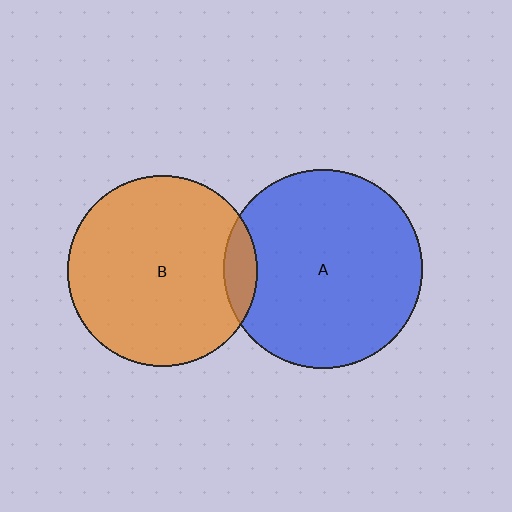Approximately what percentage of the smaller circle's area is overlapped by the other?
Approximately 10%.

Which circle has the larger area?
Circle A (blue).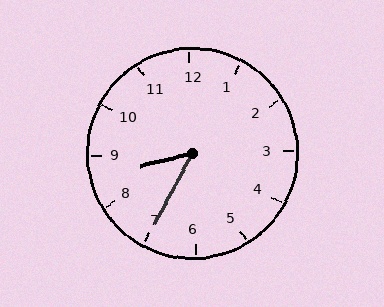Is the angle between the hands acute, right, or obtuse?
It is acute.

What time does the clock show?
8:35.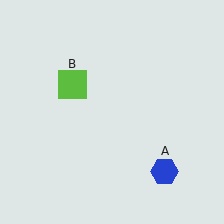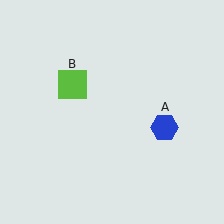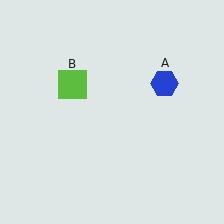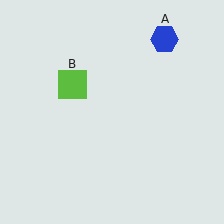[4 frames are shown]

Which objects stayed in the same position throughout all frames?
Lime square (object B) remained stationary.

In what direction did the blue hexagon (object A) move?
The blue hexagon (object A) moved up.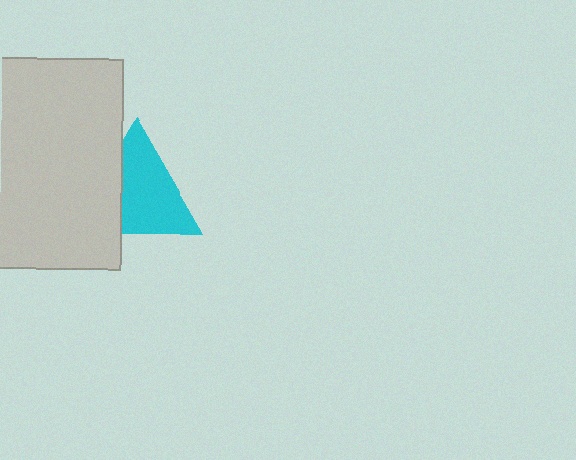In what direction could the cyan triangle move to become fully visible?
The cyan triangle could move right. That would shift it out from behind the light gray rectangle entirely.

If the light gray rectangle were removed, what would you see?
You would see the complete cyan triangle.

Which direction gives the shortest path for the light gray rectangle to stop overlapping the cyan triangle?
Moving left gives the shortest separation.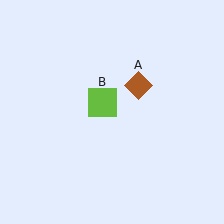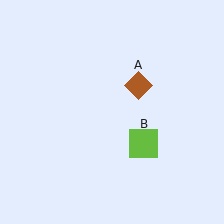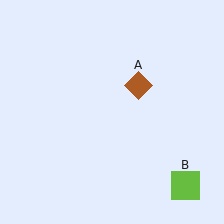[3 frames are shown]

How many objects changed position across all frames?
1 object changed position: lime square (object B).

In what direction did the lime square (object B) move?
The lime square (object B) moved down and to the right.